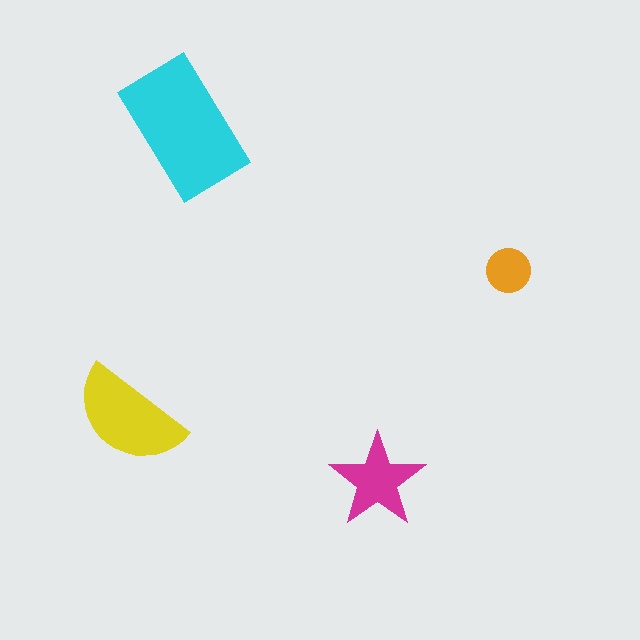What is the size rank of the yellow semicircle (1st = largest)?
2nd.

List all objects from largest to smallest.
The cyan rectangle, the yellow semicircle, the magenta star, the orange circle.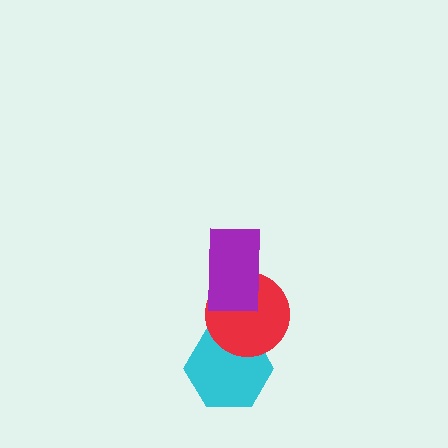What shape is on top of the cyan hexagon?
The red circle is on top of the cyan hexagon.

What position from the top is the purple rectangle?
The purple rectangle is 1st from the top.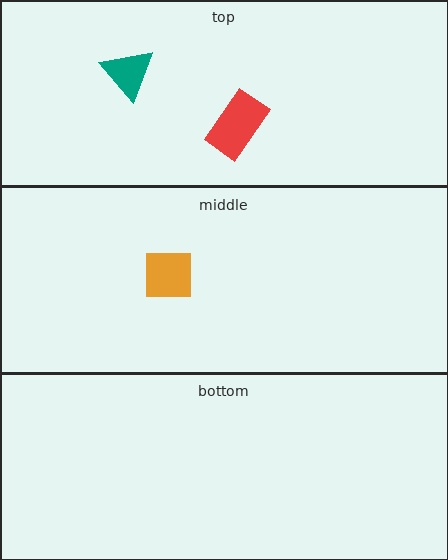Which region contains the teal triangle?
The top region.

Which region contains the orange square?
The middle region.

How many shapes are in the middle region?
1.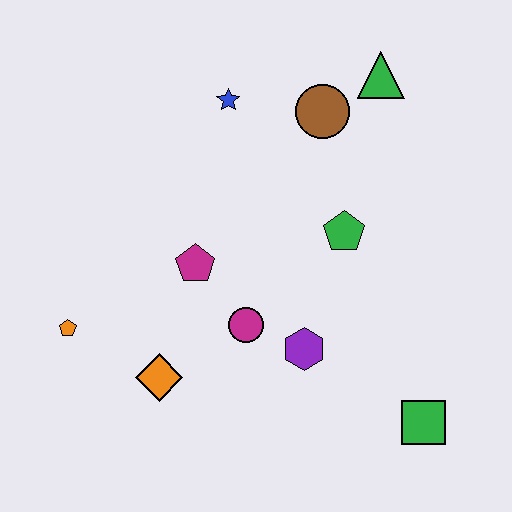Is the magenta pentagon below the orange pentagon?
No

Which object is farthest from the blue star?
The green square is farthest from the blue star.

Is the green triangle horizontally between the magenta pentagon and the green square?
Yes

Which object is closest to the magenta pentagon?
The magenta circle is closest to the magenta pentagon.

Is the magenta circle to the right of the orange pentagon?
Yes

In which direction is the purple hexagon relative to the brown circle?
The purple hexagon is below the brown circle.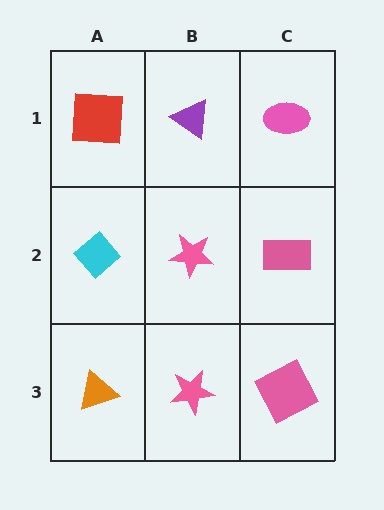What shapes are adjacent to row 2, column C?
A pink ellipse (row 1, column C), a pink square (row 3, column C), a pink star (row 2, column B).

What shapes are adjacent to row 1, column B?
A pink star (row 2, column B), a red square (row 1, column A), a pink ellipse (row 1, column C).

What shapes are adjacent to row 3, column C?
A pink rectangle (row 2, column C), a pink star (row 3, column B).